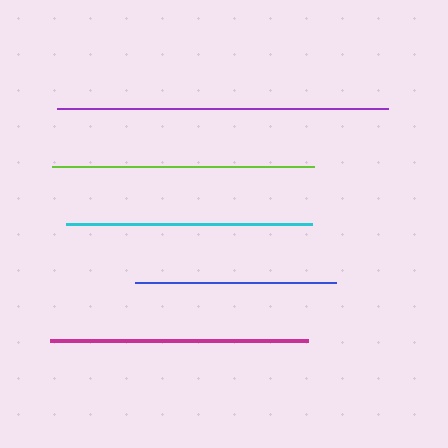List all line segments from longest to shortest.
From longest to shortest: purple, lime, magenta, cyan, blue.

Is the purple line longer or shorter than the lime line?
The purple line is longer than the lime line.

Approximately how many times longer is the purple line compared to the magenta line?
The purple line is approximately 1.3 times the length of the magenta line.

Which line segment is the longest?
The purple line is the longest at approximately 331 pixels.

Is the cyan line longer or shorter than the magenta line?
The magenta line is longer than the cyan line.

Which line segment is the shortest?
The blue line is the shortest at approximately 201 pixels.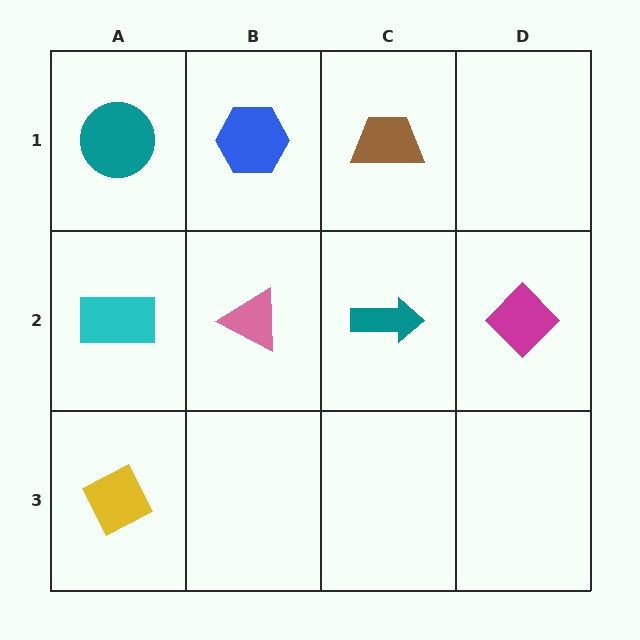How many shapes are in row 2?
4 shapes.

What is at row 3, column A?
A yellow diamond.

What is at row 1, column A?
A teal circle.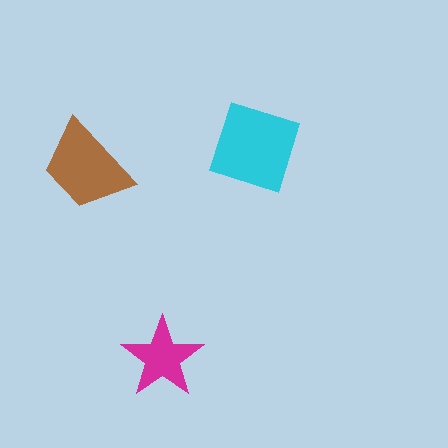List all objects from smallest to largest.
The magenta star, the brown trapezoid, the cyan square.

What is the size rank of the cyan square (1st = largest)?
1st.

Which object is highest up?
The cyan square is topmost.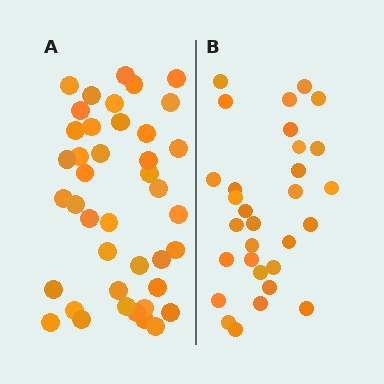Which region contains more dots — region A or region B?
Region A (the left region) has more dots.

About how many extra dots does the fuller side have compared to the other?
Region A has roughly 12 or so more dots than region B.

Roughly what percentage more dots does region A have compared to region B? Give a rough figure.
About 35% more.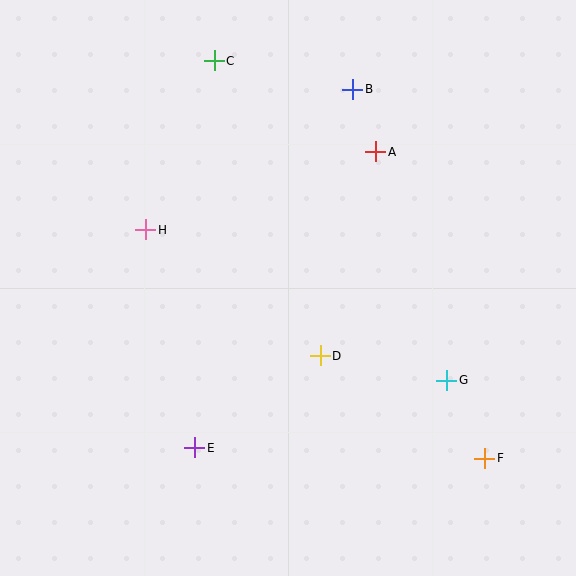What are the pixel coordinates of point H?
Point H is at (146, 230).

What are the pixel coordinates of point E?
Point E is at (195, 448).